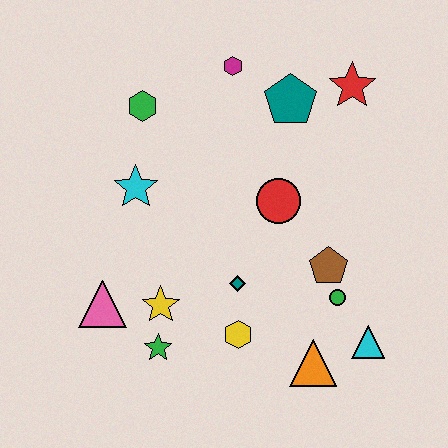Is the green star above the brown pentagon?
No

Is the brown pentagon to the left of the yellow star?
No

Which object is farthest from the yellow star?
The red star is farthest from the yellow star.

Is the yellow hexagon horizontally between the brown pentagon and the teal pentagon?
No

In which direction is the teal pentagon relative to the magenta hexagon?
The teal pentagon is to the right of the magenta hexagon.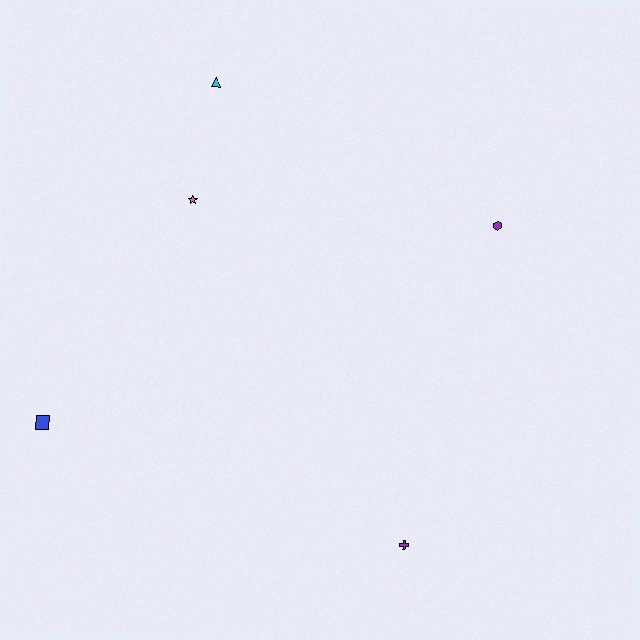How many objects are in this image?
There are 5 objects.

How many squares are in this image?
There is 1 square.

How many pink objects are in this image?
There is 1 pink object.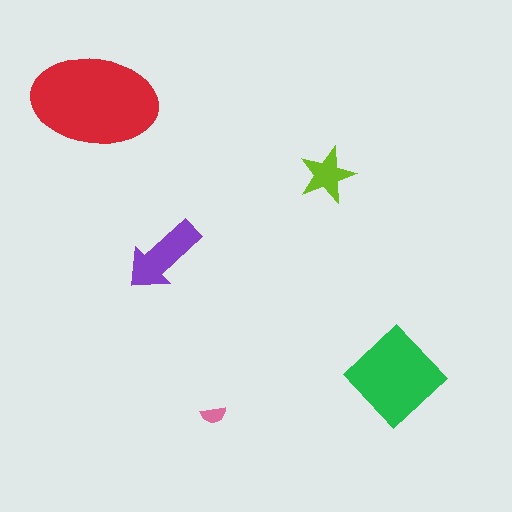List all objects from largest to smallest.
The red ellipse, the green diamond, the purple arrow, the lime star, the pink semicircle.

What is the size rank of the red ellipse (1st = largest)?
1st.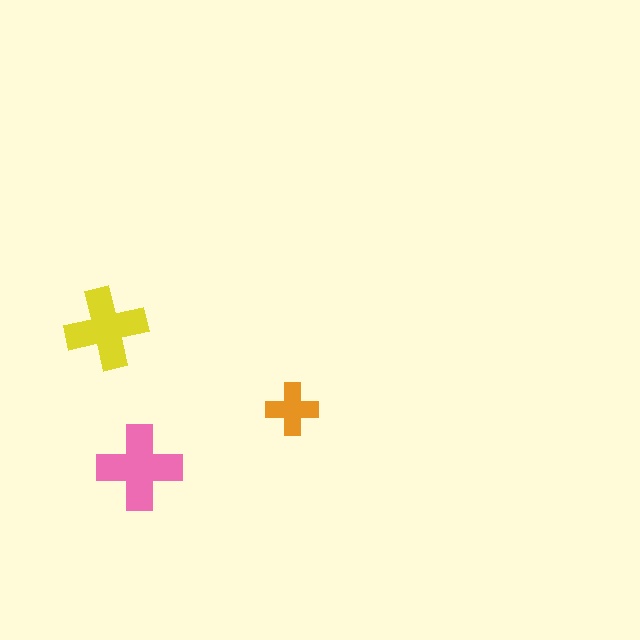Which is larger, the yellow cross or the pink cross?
The pink one.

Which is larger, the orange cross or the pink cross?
The pink one.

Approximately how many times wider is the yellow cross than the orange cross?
About 1.5 times wider.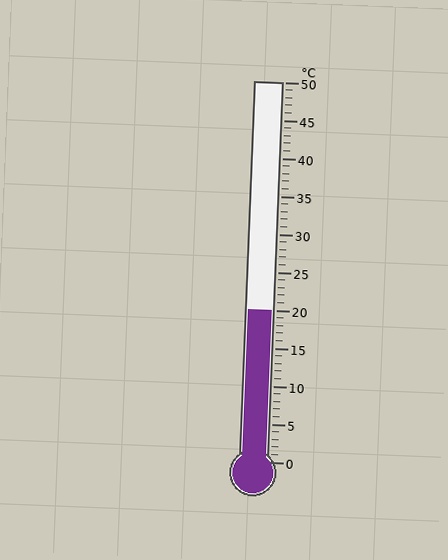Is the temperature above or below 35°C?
The temperature is below 35°C.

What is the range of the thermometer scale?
The thermometer scale ranges from 0°C to 50°C.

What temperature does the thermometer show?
The thermometer shows approximately 20°C.